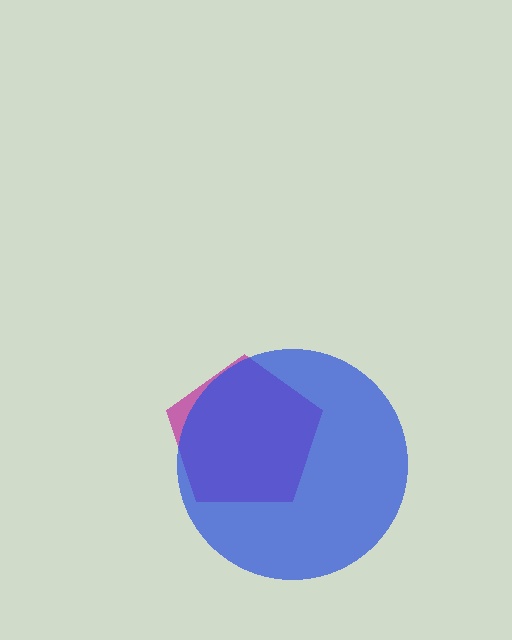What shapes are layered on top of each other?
The layered shapes are: a magenta pentagon, a blue circle.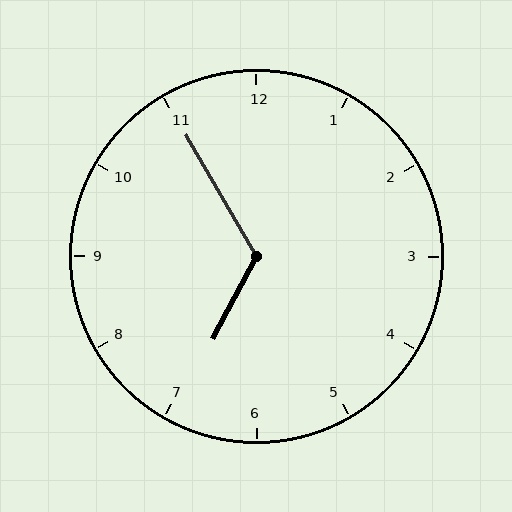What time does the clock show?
6:55.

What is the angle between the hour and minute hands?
Approximately 122 degrees.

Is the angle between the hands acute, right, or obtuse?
It is obtuse.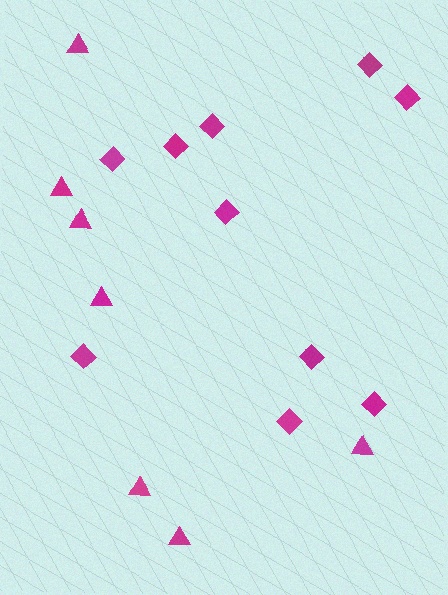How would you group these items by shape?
There are 2 groups: one group of triangles (7) and one group of diamonds (10).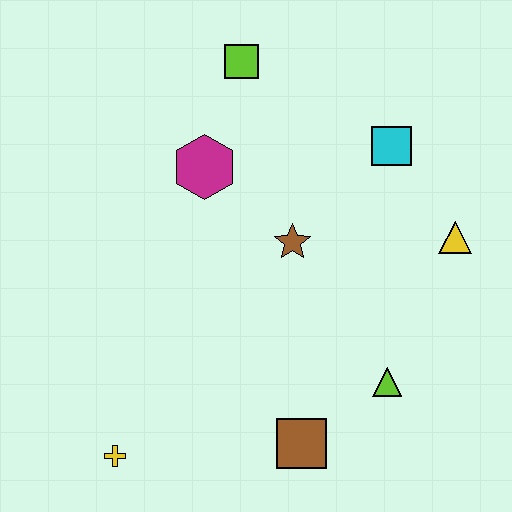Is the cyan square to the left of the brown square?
No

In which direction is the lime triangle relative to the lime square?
The lime triangle is below the lime square.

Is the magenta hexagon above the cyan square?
No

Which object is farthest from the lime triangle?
The lime square is farthest from the lime triangle.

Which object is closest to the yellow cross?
The brown square is closest to the yellow cross.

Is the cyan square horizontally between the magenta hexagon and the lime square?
No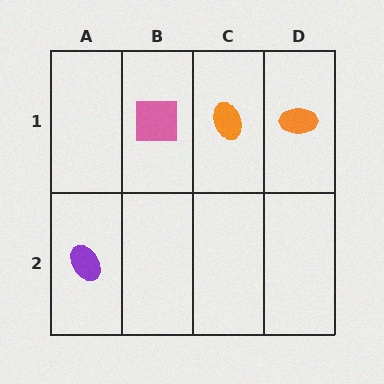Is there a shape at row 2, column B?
No, that cell is empty.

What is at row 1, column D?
An orange ellipse.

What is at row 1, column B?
A pink square.